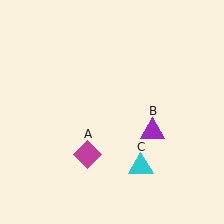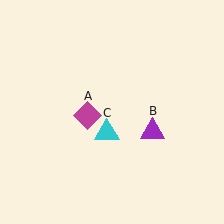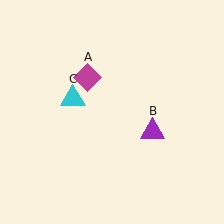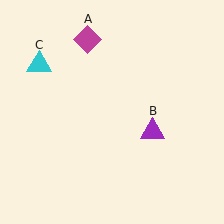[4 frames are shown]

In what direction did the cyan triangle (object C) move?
The cyan triangle (object C) moved up and to the left.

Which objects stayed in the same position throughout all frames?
Purple triangle (object B) remained stationary.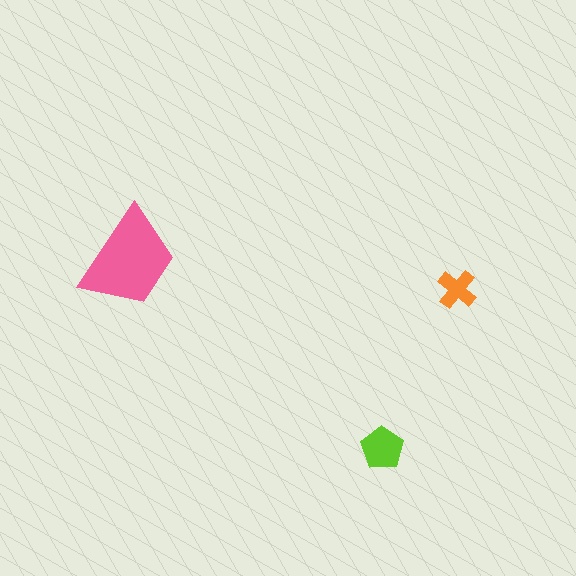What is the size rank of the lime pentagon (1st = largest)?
2nd.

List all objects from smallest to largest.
The orange cross, the lime pentagon, the pink trapezoid.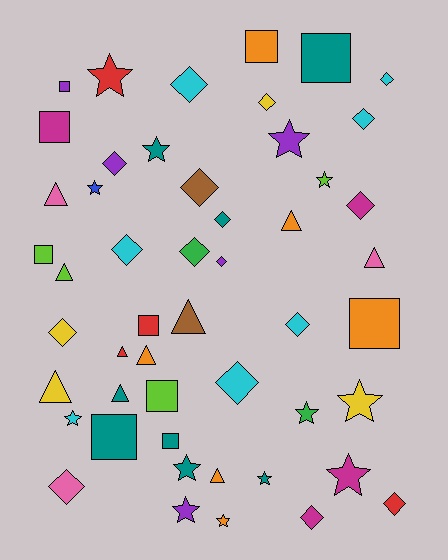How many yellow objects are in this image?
There are 4 yellow objects.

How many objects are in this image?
There are 50 objects.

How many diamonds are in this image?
There are 17 diamonds.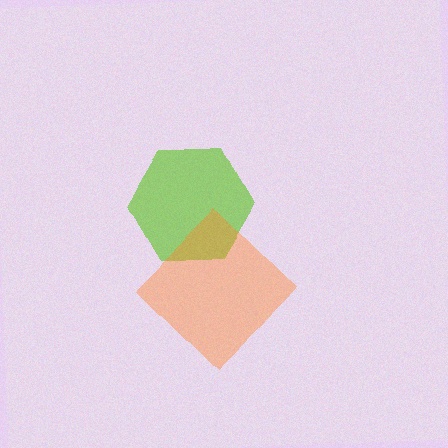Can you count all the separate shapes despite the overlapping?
Yes, there are 2 separate shapes.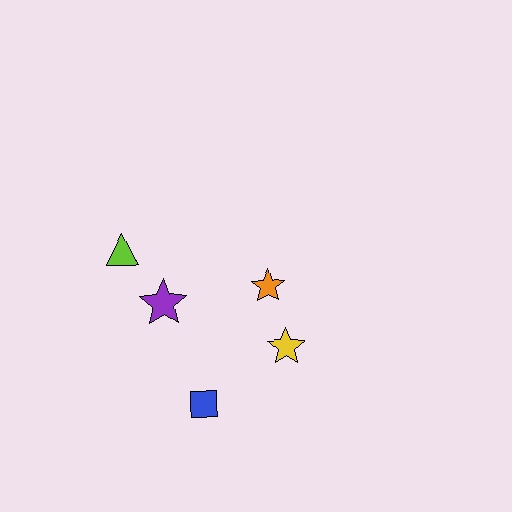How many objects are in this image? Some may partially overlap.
There are 5 objects.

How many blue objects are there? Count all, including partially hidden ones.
There is 1 blue object.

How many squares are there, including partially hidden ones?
There is 1 square.